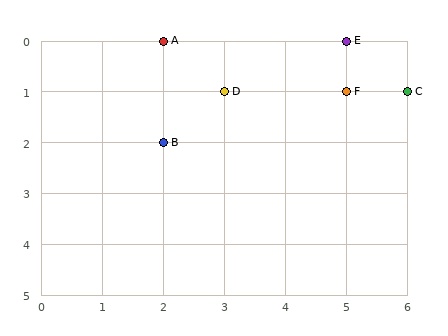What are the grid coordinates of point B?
Point B is at grid coordinates (2, 2).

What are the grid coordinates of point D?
Point D is at grid coordinates (3, 1).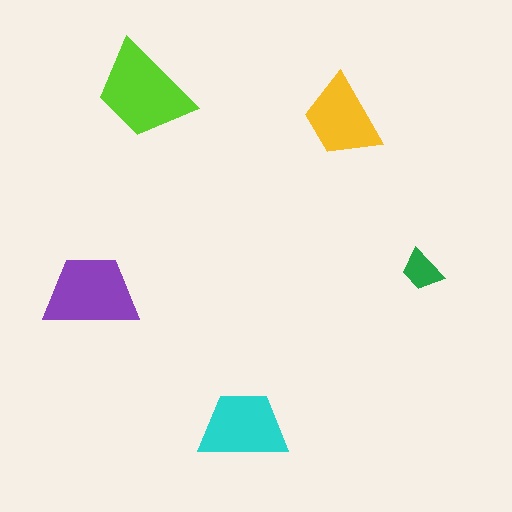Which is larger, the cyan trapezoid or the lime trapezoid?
The lime one.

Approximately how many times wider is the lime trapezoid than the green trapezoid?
About 2.5 times wider.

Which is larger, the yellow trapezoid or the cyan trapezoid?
The cyan one.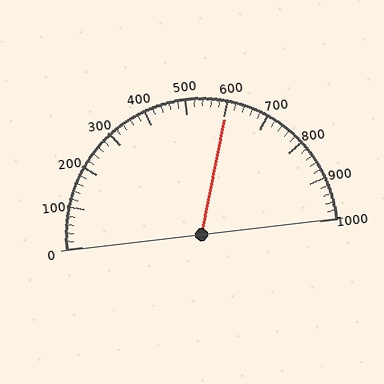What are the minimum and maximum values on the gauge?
The gauge ranges from 0 to 1000.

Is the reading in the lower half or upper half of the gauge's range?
The reading is in the upper half of the range (0 to 1000).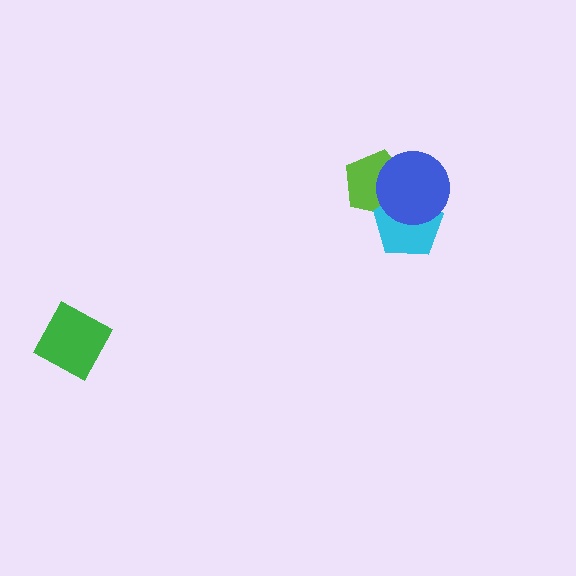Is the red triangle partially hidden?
Yes, it is partially covered by another shape.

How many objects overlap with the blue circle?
3 objects overlap with the blue circle.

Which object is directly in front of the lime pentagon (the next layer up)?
The cyan pentagon is directly in front of the lime pentagon.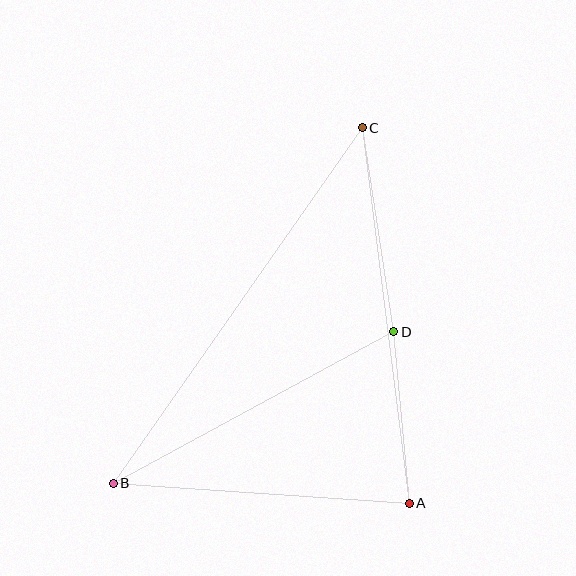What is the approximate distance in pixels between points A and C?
The distance between A and C is approximately 379 pixels.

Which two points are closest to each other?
Points A and D are closest to each other.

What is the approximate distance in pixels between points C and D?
The distance between C and D is approximately 207 pixels.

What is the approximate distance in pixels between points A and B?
The distance between A and B is approximately 297 pixels.